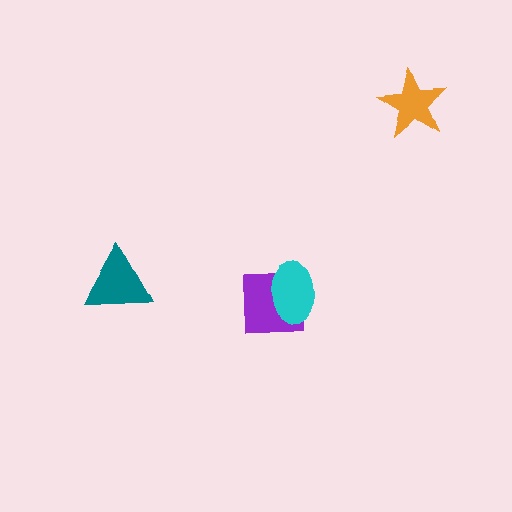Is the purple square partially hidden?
Yes, it is partially covered by another shape.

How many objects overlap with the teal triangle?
0 objects overlap with the teal triangle.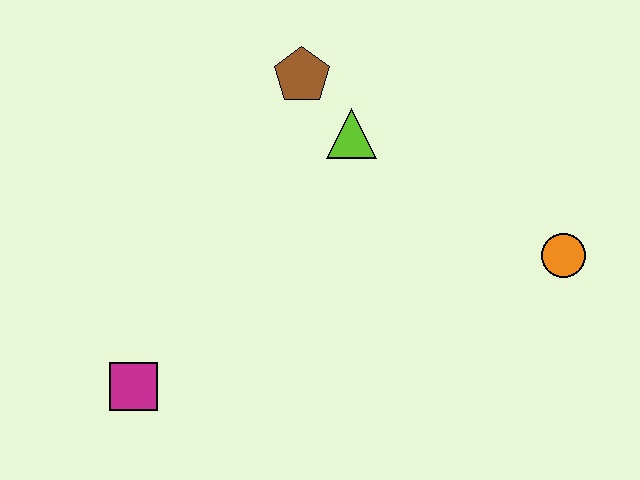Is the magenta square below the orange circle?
Yes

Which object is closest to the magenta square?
The lime triangle is closest to the magenta square.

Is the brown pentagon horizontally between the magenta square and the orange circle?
Yes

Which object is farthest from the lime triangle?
The magenta square is farthest from the lime triangle.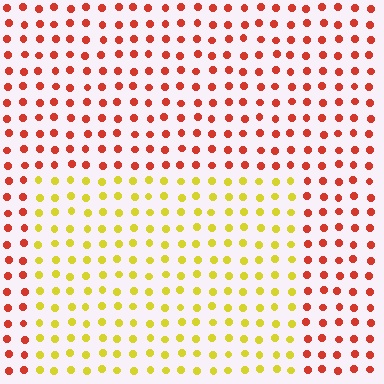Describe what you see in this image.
The image is filled with small red elements in a uniform arrangement. A rectangle-shaped region is visible where the elements are tinted to a slightly different hue, forming a subtle color boundary.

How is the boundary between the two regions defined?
The boundary is defined purely by a slight shift in hue (about 56 degrees). Spacing, size, and orientation are identical on both sides.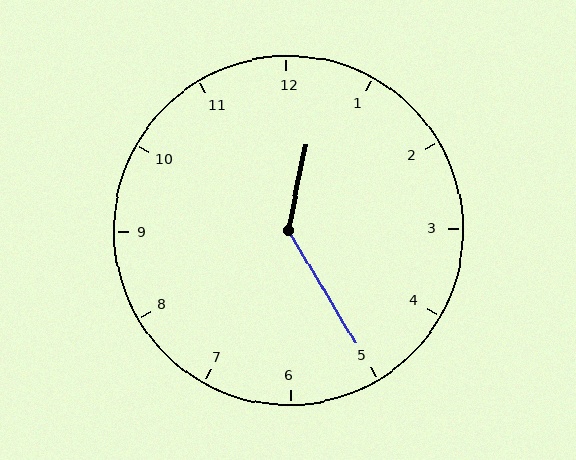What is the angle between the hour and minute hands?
Approximately 138 degrees.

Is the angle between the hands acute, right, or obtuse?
It is obtuse.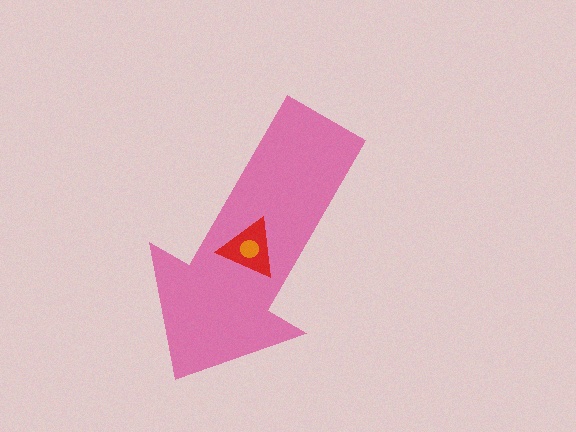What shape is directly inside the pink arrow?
The red triangle.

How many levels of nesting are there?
3.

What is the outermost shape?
The pink arrow.